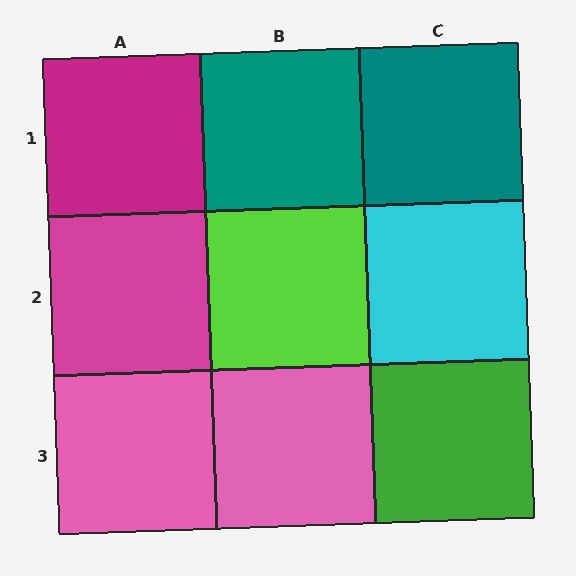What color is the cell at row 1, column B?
Teal.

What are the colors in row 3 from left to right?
Pink, pink, green.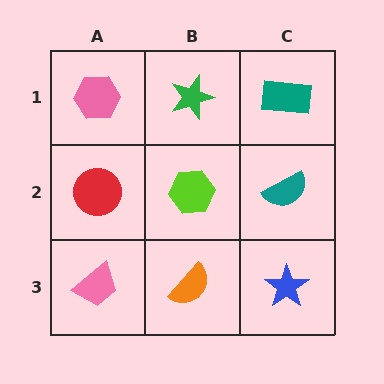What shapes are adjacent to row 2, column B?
A green star (row 1, column B), an orange semicircle (row 3, column B), a red circle (row 2, column A), a teal semicircle (row 2, column C).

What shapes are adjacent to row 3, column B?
A lime hexagon (row 2, column B), a pink trapezoid (row 3, column A), a blue star (row 3, column C).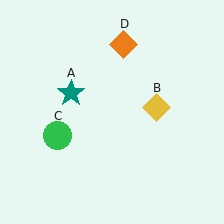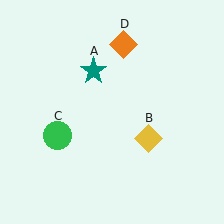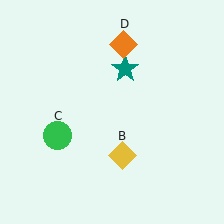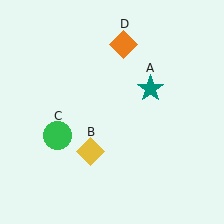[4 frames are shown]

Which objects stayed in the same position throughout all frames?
Green circle (object C) and orange diamond (object D) remained stationary.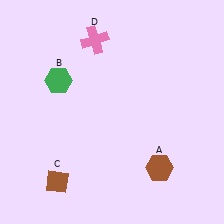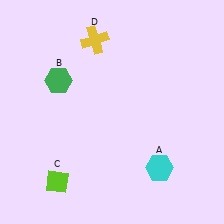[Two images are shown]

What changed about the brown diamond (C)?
In Image 1, C is brown. In Image 2, it changed to lime.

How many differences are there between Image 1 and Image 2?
There are 3 differences between the two images.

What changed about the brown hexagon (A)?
In Image 1, A is brown. In Image 2, it changed to cyan.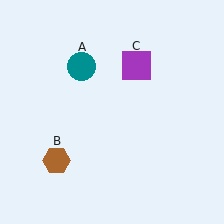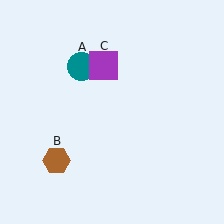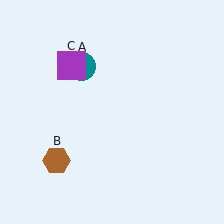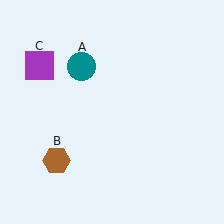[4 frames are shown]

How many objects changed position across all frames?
1 object changed position: purple square (object C).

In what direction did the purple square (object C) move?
The purple square (object C) moved left.